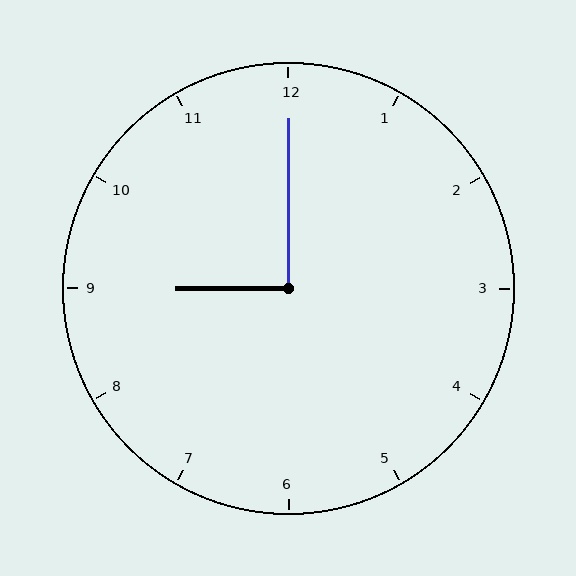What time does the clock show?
9:00.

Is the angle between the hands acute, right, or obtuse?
It is right.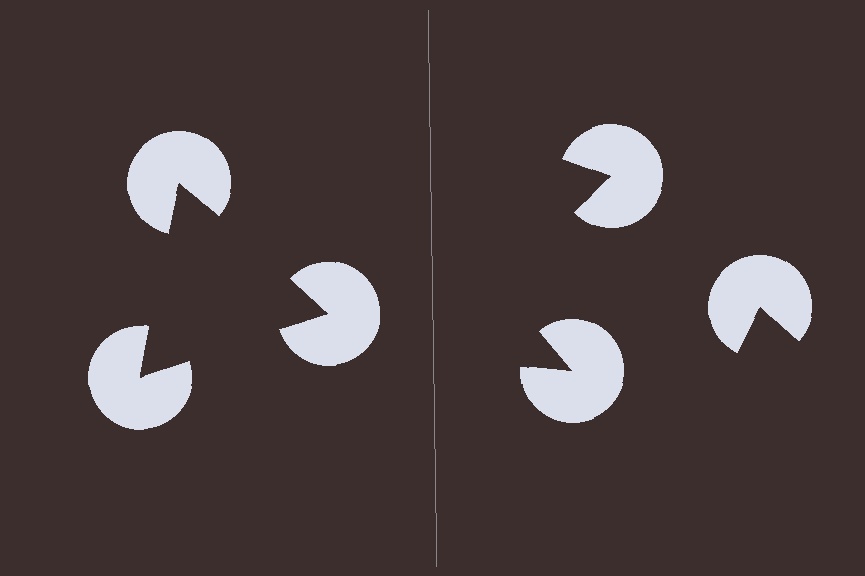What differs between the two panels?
The pac-man discs are positioned identically on both sides; only the wedge orientations differ. On the left they align to a triangle; on the right they are misaligned.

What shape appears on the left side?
An illusory triangle.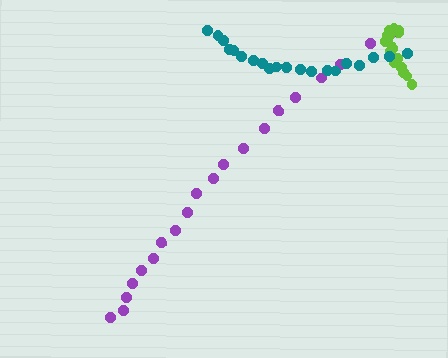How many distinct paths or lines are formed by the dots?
There are 3 distinct paths.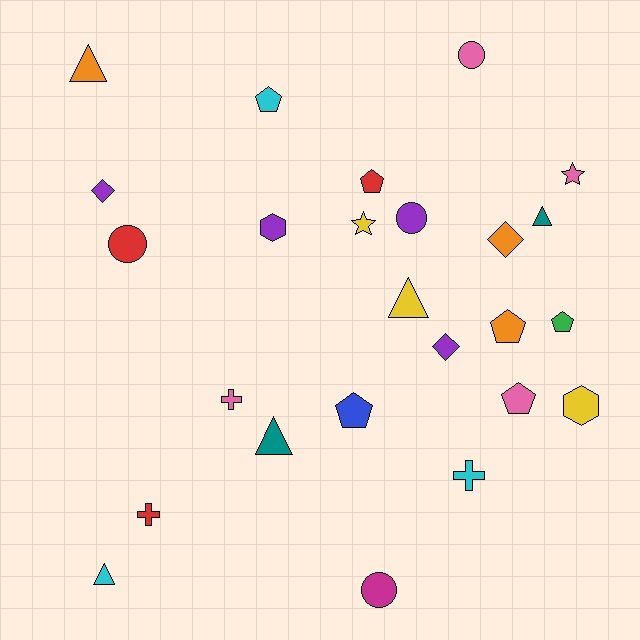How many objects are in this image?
There are 25 objects.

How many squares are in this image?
There are no squares.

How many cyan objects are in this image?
There are 3 cyan objects.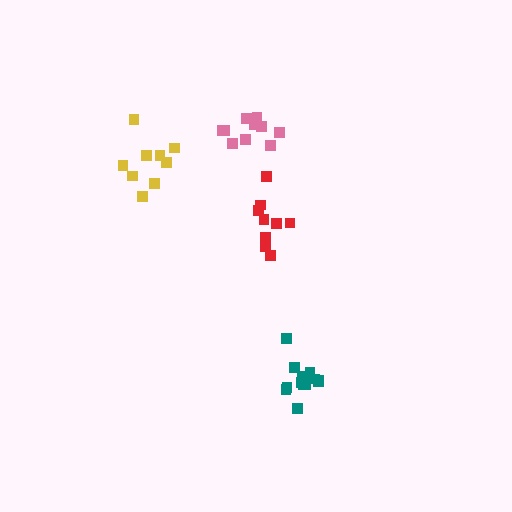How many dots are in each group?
Group 1: 14 dots, Group 2: 10 dots, Group 3: 9 dots, Group 4: 9 dots (42 total).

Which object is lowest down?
The teal cluster is bottommost.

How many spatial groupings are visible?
There are 4 spatial groupings.